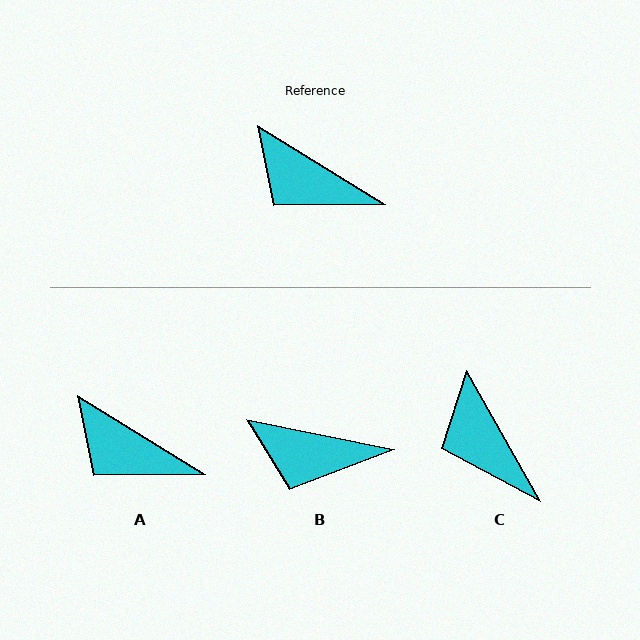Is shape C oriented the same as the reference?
No, it is off by about 28 degrees.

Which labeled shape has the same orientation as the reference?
A.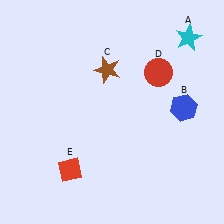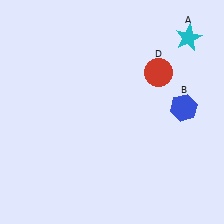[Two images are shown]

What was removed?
The red diamond (E), the brown star (C) were removed in Image 2.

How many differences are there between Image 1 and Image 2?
There are 2 differences between the two images.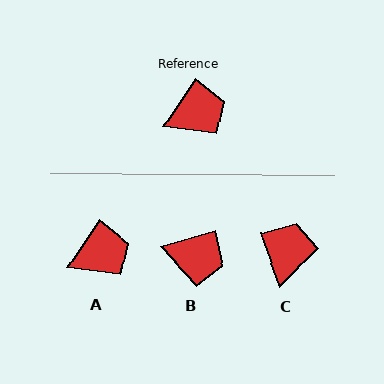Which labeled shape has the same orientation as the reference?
A.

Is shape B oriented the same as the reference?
No, it is off by about 40 degrees.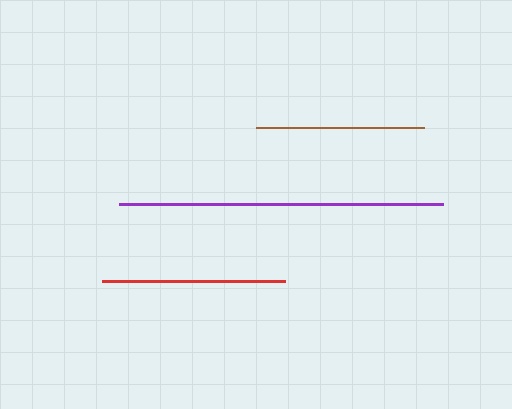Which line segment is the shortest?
The brown line is the shortest at approximately 168 pixels.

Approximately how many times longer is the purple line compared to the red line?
The purple line is approximately 1.8 times the length of the red line.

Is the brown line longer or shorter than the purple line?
The purple line is longer than the brown line.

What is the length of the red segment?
The red segment is approximately 183 pixels long.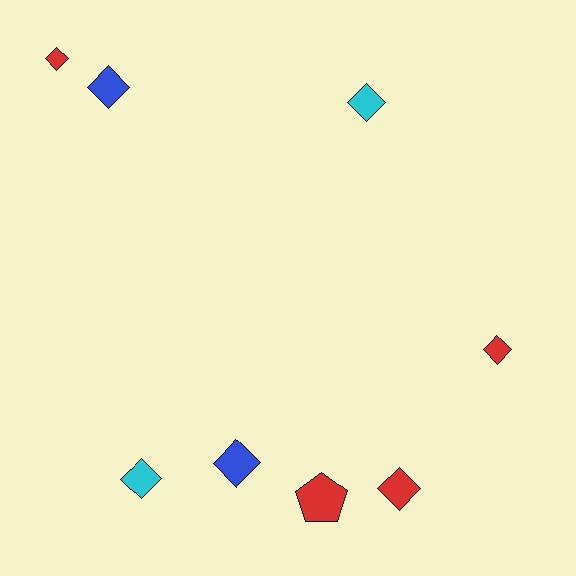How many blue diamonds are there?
There are 2 blue diamonds.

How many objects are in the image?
There are 8 objects.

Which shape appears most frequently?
Diamond, with 7 objects.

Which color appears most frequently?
Red, with 4 objects.